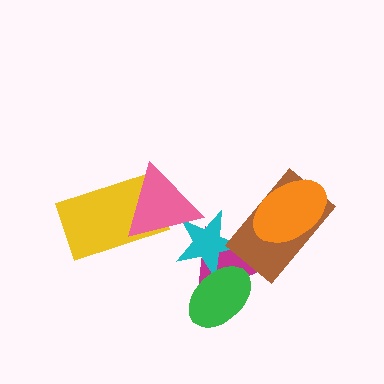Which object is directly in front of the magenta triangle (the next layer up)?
The cyan star is directly in front of the magenta triangle.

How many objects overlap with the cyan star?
4 objects overlap with the cyan star.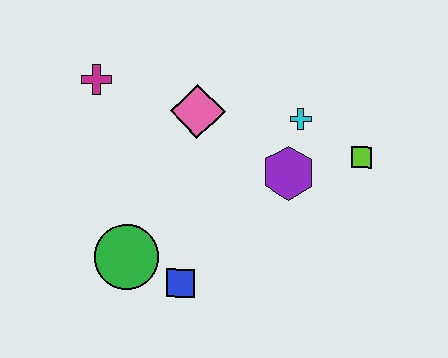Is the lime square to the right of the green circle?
Yes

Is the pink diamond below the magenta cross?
Yes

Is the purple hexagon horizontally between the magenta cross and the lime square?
Yes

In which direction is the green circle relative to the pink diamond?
The green circle is below the pink diamond.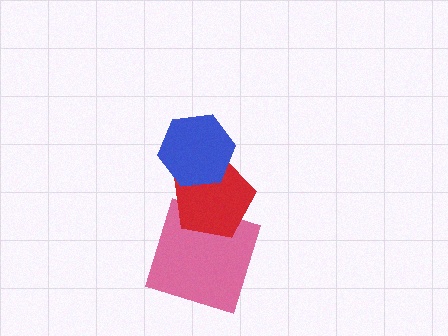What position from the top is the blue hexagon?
The blue hexagon is 1st from the top.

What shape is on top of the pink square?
The red pentagon is on top of the pink square.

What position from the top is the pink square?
The pink square is 3rd from the top.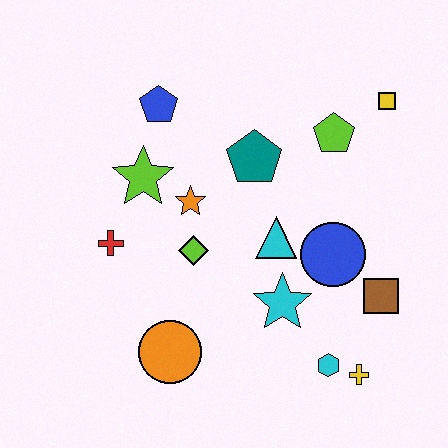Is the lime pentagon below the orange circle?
No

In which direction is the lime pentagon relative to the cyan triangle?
The lime pentagon is above the cyan triangle.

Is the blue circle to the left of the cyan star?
No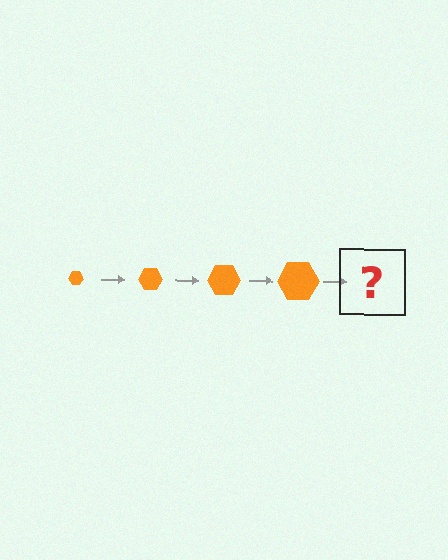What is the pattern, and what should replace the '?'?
The pattern is that the hexagon gets progressively larger each step. The '?' should be an orange hexagon, larger than the previous one.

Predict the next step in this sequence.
The next step is an orange hexagon, larger than the previous one.